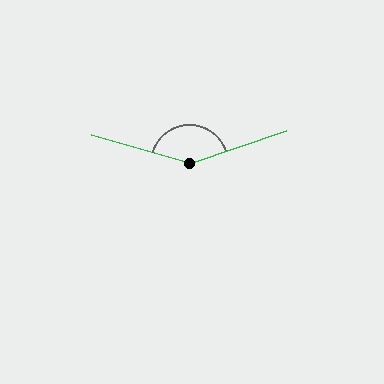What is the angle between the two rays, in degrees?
Approximately 146 degrees.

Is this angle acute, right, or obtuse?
It is obtuse.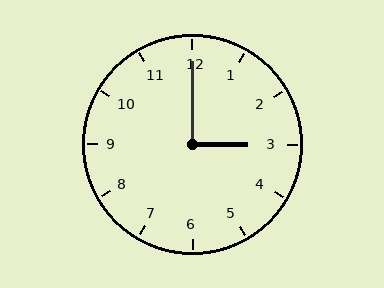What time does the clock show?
3:00.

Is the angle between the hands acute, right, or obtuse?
It is right.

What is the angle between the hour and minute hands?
Approximately 90 degrees.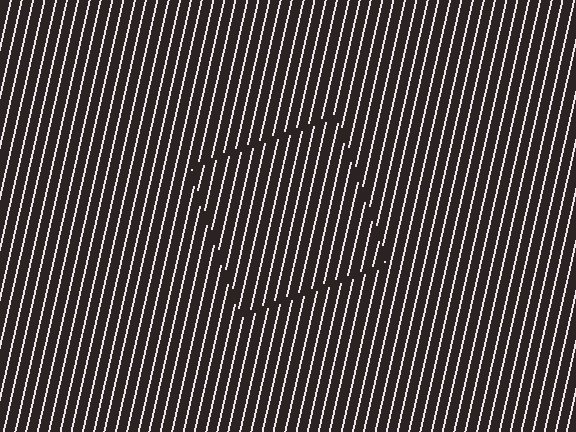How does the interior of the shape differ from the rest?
The interior of the shape contains the same grating, shifted by half a period — the contour is defined by the phase discontinuity where line-ends from the inner and outer gratings abut.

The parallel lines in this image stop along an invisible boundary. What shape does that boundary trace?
An illusory square. The interior of the shape contains the same grating, shifted by half a period — the contour is defined by the phase discontinuity where line-ends from the inner and outer gratings abut.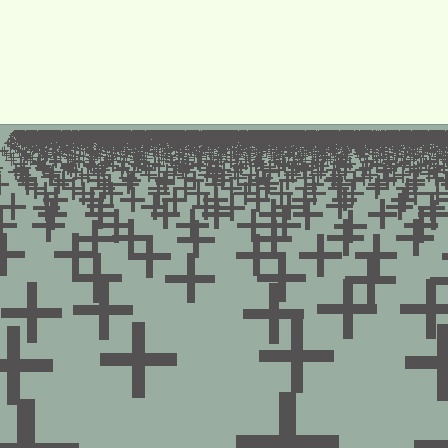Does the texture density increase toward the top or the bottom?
Density increases toward the top.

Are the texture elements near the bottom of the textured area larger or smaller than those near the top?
Larger. Near the bottom, elements are closer to the viewer and appear at a bigger on-screen size.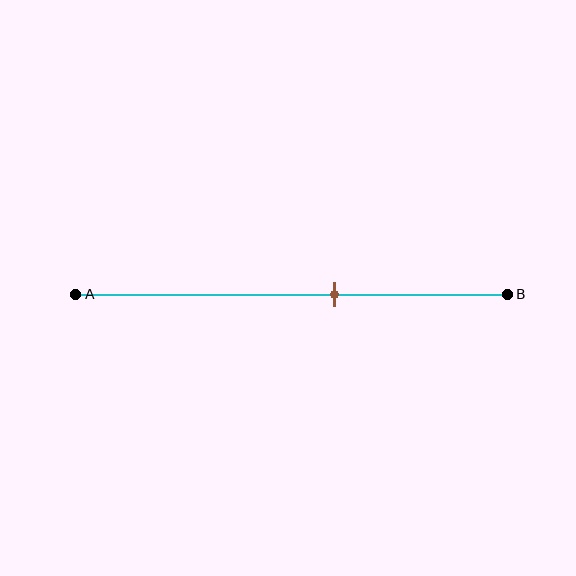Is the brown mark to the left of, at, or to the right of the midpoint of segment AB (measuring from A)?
The brown mark is to the right of the midpoint of segment AB.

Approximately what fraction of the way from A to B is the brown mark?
The brown mark is approximately 60% of the way from A to B.